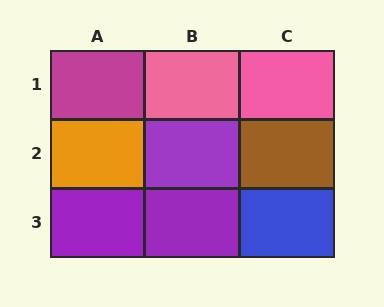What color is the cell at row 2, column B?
Purple.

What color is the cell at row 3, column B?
Purple.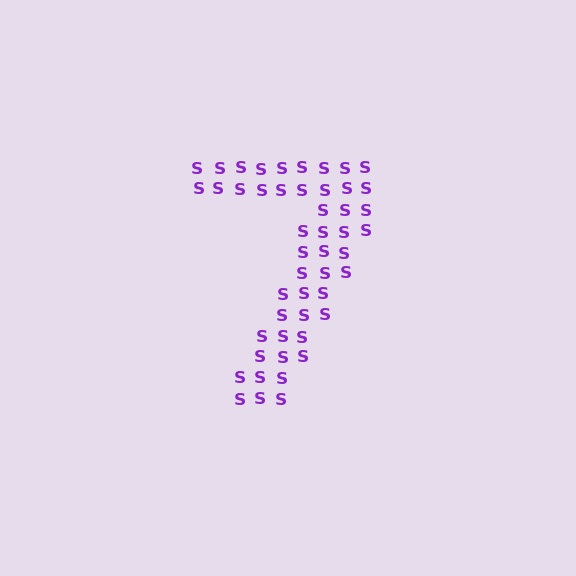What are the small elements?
The small elements are letter S's.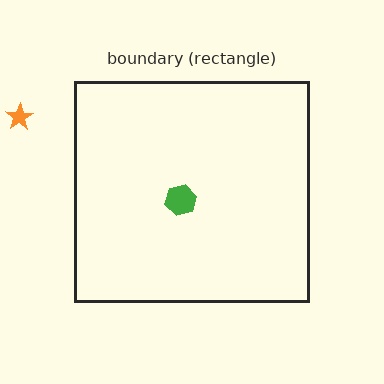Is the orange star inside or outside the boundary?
Outside.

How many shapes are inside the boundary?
1 inside, 1 outside.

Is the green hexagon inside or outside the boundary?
Inside.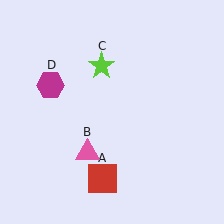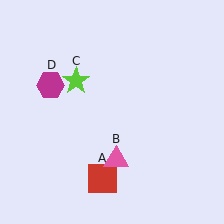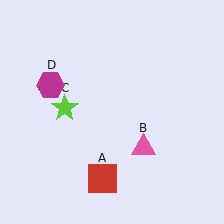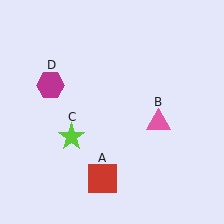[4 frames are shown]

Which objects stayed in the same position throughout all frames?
Red square (object A) and magenta hexagon (object D) remained stationary.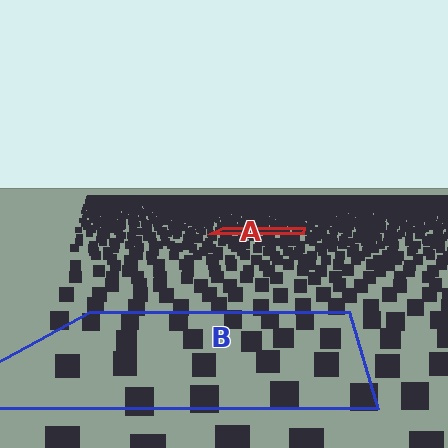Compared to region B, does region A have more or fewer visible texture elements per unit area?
Region A has more texture elements per unit area — they are packed more densely because it is farther away.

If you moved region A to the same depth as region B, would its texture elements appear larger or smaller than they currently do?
They would appear larger. At a closer depth, the same texture elements are projected at a bigger on-screen size.